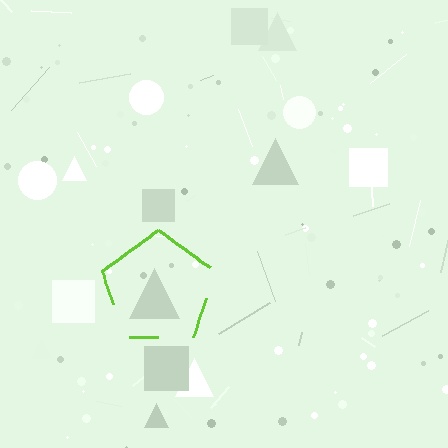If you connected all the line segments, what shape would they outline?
They would outline a pentagon.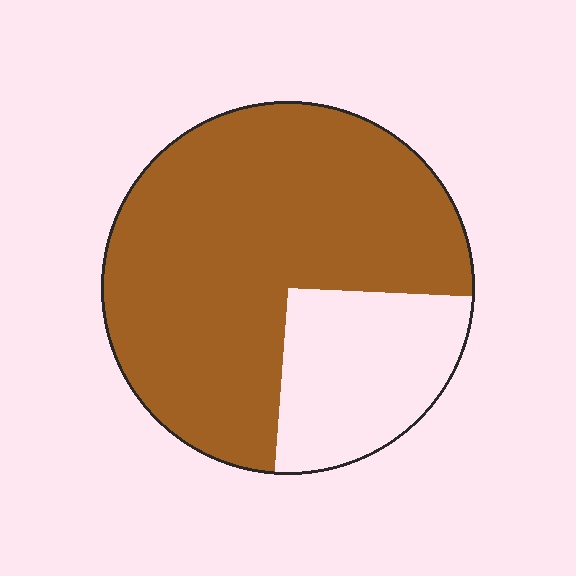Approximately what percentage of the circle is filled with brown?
Approximately 75%.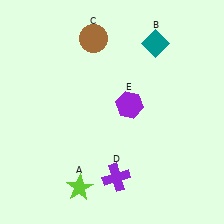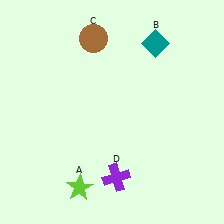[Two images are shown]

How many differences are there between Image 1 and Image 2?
There is 1 difference between the two images.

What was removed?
The purple hexagon (E) was removed in Image 2.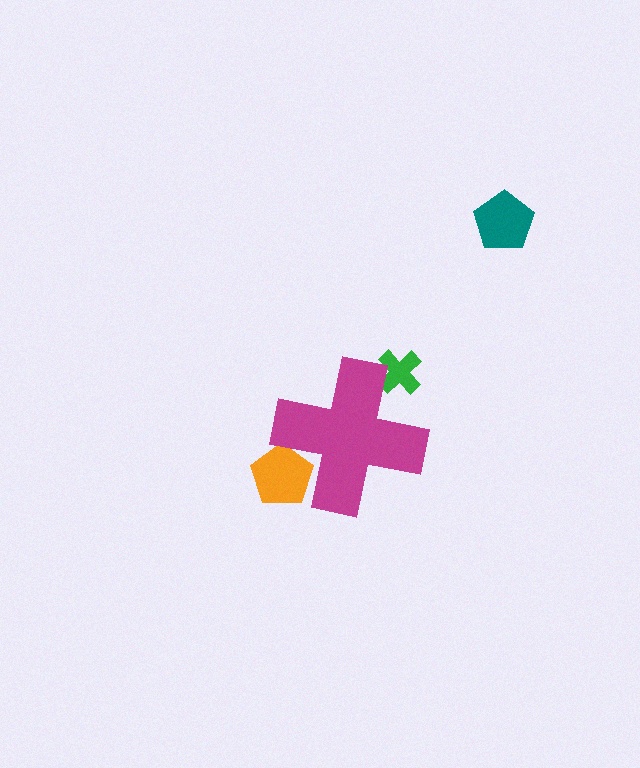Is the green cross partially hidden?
Yes, the green cross is partially hidden behind the magenta cross.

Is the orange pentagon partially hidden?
Yes, the orange pentagon is partially hidden behind the magenta cross.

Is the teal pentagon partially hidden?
No, the teal pentagon is fully visible.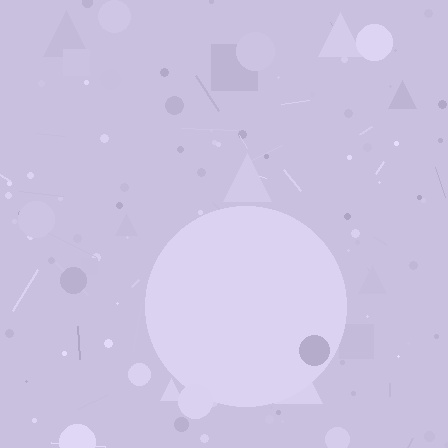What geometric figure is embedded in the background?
A circle is embedded in the background.